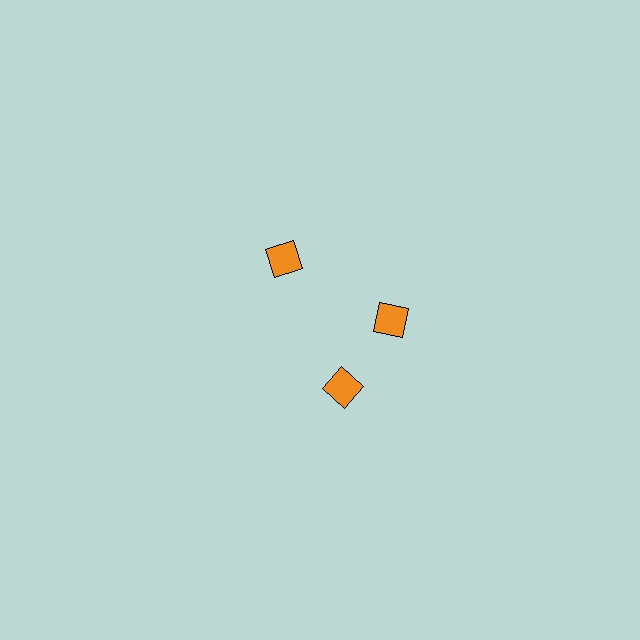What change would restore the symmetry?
The symmetry would be restored by rotating it back into even spacing with its neighbors so that all 3 diamonds sit at equal angles and equal distance from the center.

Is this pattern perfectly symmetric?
No. The 3 orange diamonds are arranged in a ring, but one element near the 7 o'clock position is rotated out of alignment along the ring, breaking the 3-fold rotational symmetry.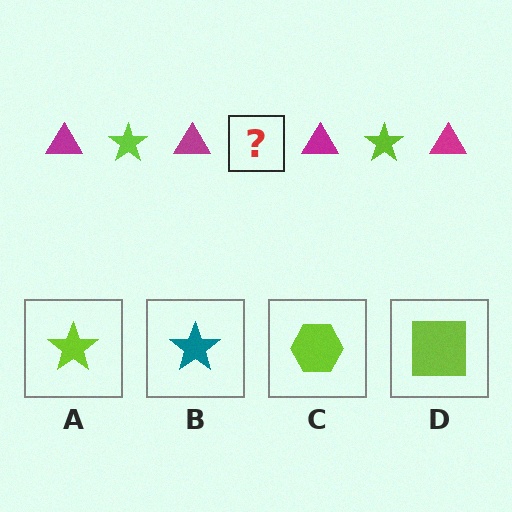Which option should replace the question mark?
Option A.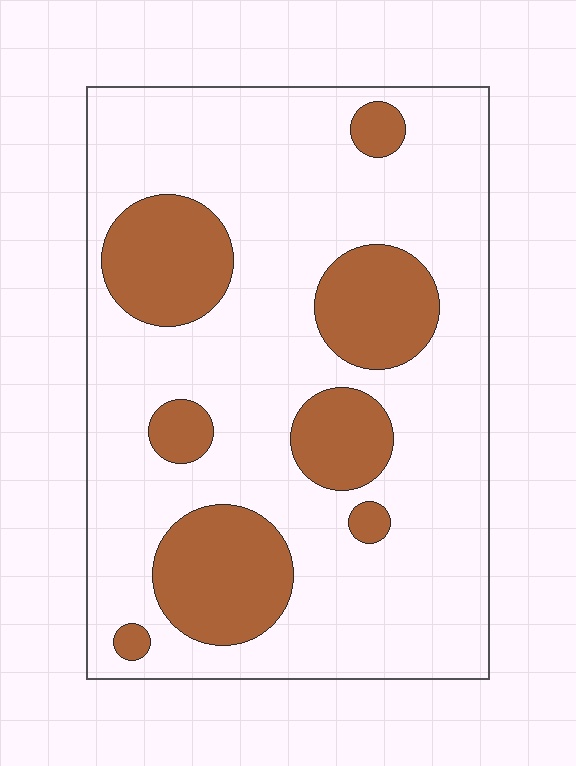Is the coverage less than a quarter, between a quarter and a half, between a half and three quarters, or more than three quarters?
Less than a quarter.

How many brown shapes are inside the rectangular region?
8.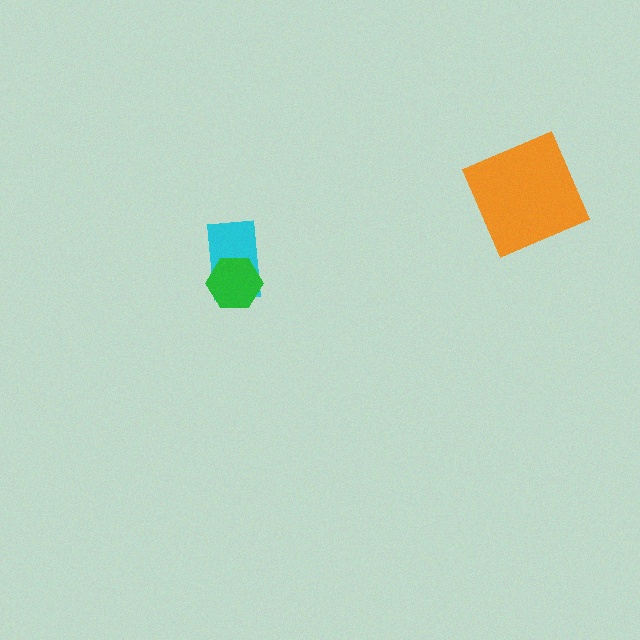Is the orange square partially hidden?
No, no other shape covers it.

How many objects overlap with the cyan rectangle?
1 object overlaps with the cyan rectangle.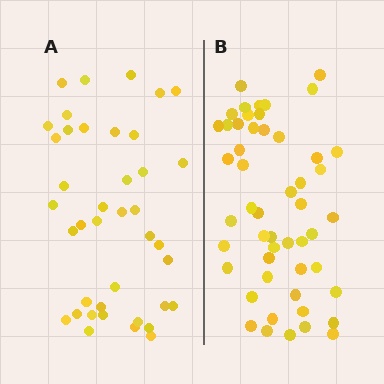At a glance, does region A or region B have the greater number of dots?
Region B (the right region) has more dots.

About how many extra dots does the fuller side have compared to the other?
Region B has roughly 12 or so more dots than region A.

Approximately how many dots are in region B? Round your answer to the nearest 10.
About 50 dots. (The exact count is 51, which rounds to 50.)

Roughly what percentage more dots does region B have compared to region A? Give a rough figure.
About 30% more.